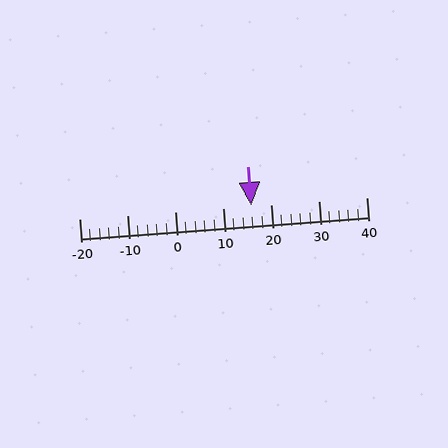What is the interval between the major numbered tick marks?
The major tick marks are spaced 10 units apart.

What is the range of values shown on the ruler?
The ruler shows values from -20 to 40.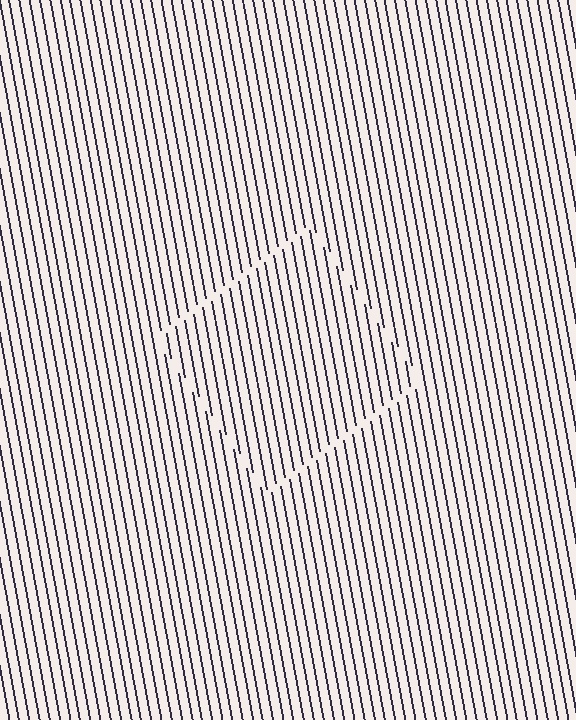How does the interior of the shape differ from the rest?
The interior of the shape contains the same grating, shifted by half a period — the contour is defined by the phase discontinuity where line-ends from the inner and outer gratings abut.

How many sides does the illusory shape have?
4 sides — the line-ends trace a square.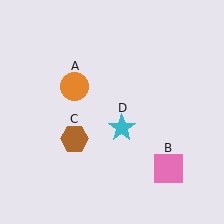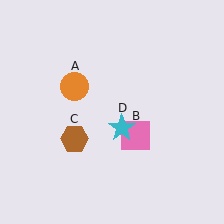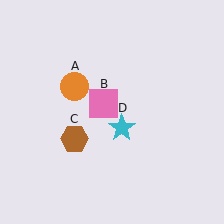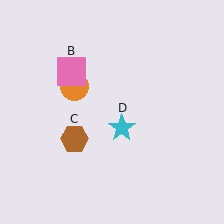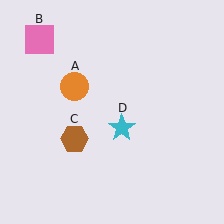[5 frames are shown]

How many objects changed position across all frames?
1 object changed position: pink square (object B).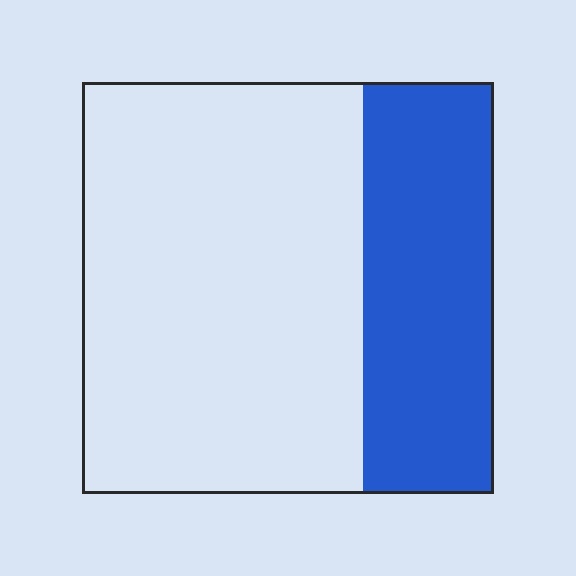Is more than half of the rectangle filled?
No.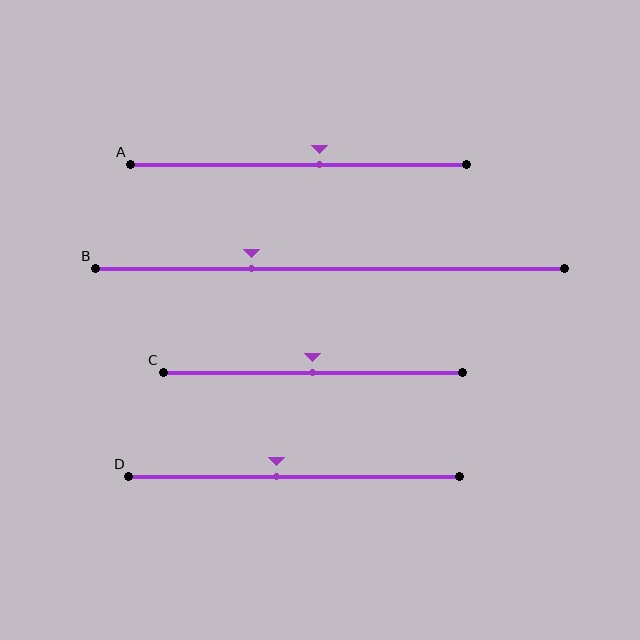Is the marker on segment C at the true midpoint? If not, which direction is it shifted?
Yes, the marker on segment C is at the true midpoint.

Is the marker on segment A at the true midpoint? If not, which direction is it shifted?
No, the marker on segment A is shifted to the right by about 6% of the segment length.